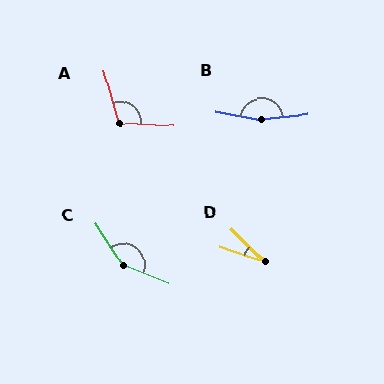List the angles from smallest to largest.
D (25°), A (109°), C (144°), B (164°).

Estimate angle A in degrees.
Approximately 109 degrees.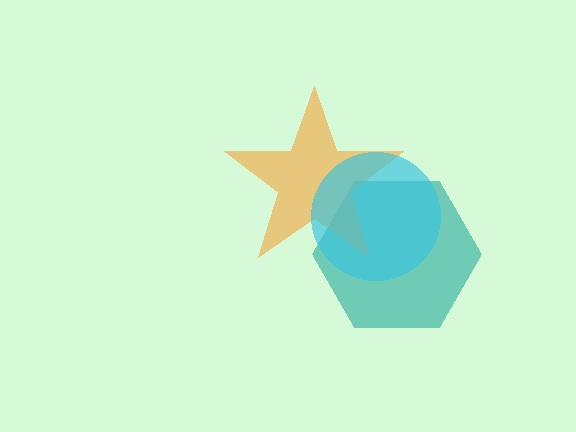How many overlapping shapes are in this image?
There are 3 overlapping shapes in the image.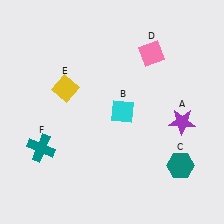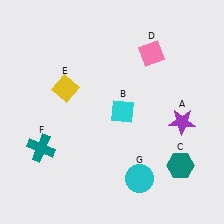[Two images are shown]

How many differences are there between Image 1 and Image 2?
There is 1 difference between the two images.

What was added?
A cyan circle (G) was added in Image 2.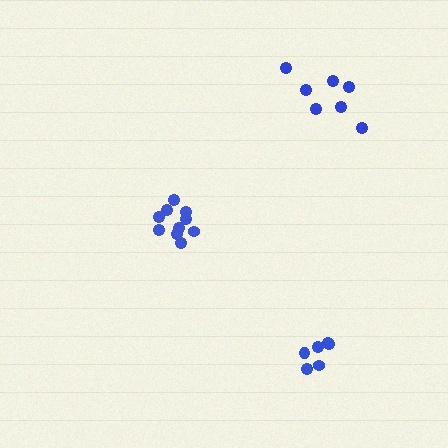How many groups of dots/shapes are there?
There are 3 groups.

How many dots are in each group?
Group 1: 10 dots, Group 2: 7 dots, Group 3: 6 dots (23 total).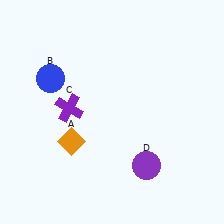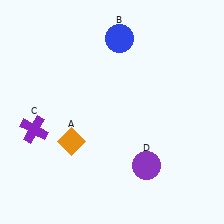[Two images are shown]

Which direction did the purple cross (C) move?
The purple cross (C) moved left.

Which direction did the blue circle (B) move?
The blue circle (B) moved right.